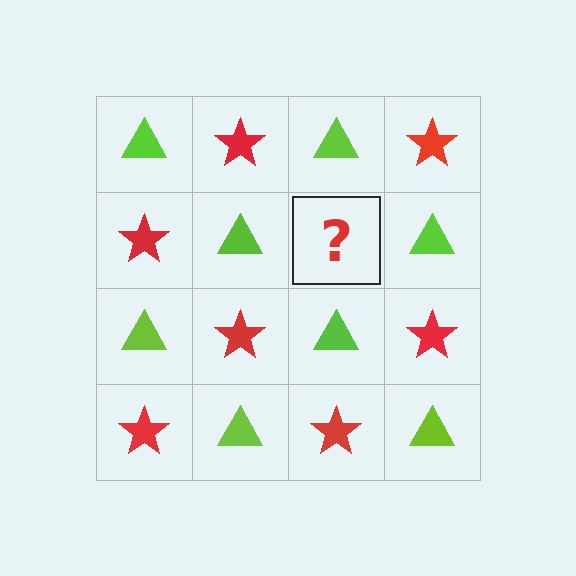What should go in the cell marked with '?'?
The missing cell should contain a red star.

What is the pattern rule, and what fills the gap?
The rule is that it alternates lime triangle and red star in a checkerboard pattern. The gap should be filled with a red star.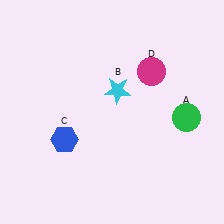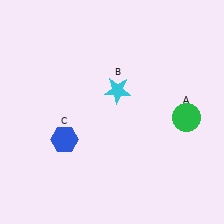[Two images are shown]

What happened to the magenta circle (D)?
The magenta circle (D) was removed in Image 2. It was in the top-right area of Image 1.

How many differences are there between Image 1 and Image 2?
There is 1 difference between the two images.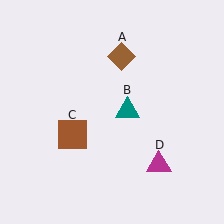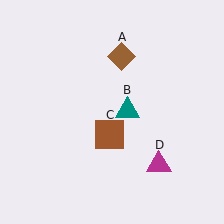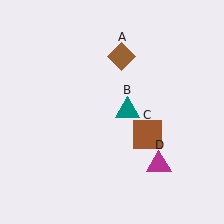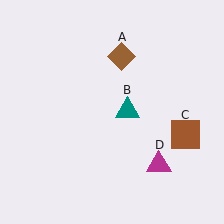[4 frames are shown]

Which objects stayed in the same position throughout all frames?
Brown diamond (object A) and teal triangle (object B) and magenta triangle (object D) remained stationary.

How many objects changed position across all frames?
1 object changed position: brown square (object C).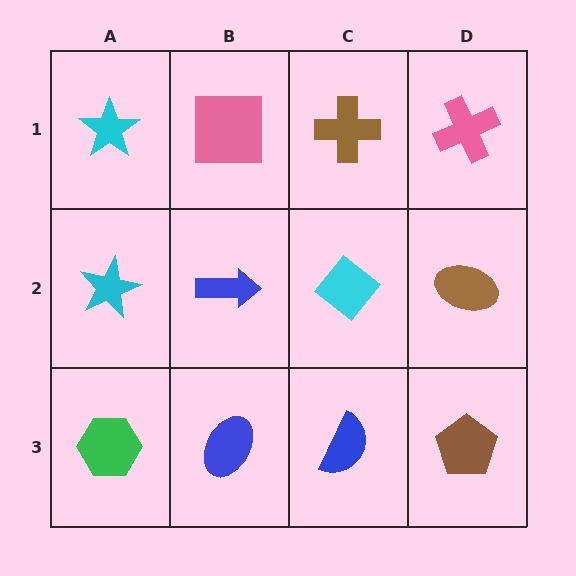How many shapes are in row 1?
4 shapes.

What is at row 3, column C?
A blue semicircle.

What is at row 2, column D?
A brown ellipse.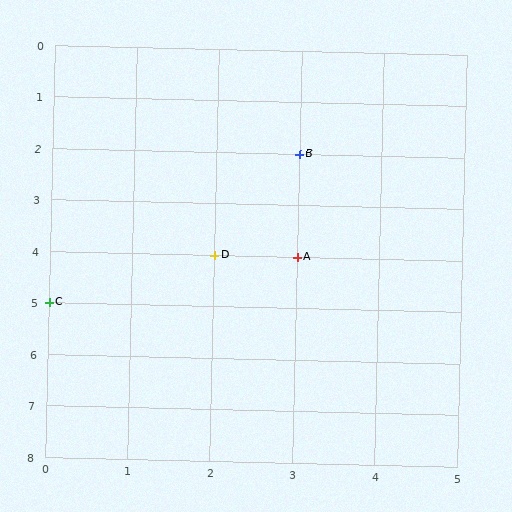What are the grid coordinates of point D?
Point D is at grid coordinates (2, 4).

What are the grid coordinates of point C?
Point C is at grid coordinates (0, 5).